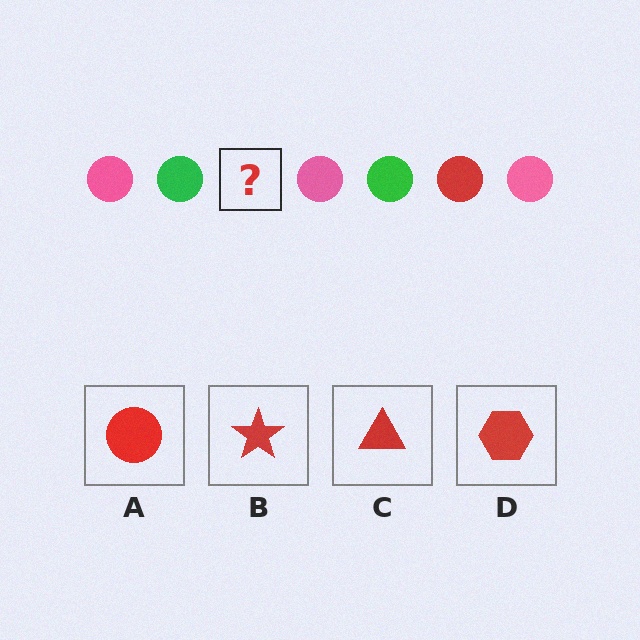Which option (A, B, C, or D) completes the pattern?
A.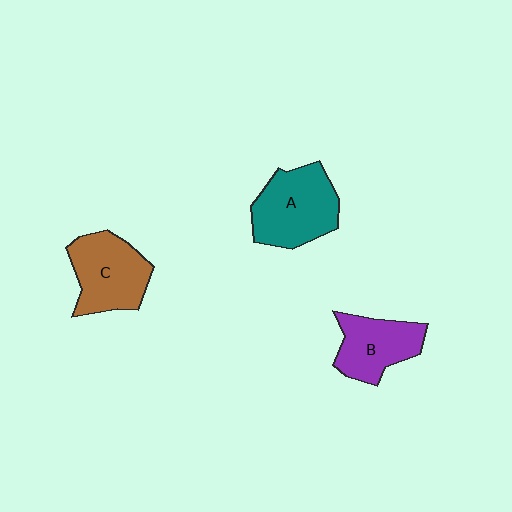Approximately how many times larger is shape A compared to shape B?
Approximately 1.3 times.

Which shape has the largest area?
Shape A (teal).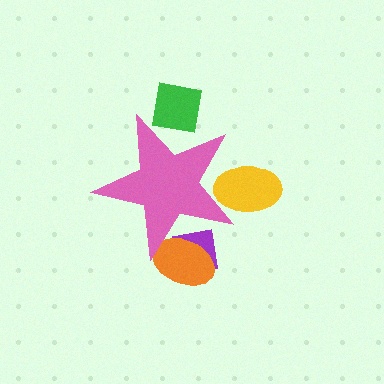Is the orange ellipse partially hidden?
Yes, the orange ellipse is partially hidden behind the pink star.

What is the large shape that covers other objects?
A pink star.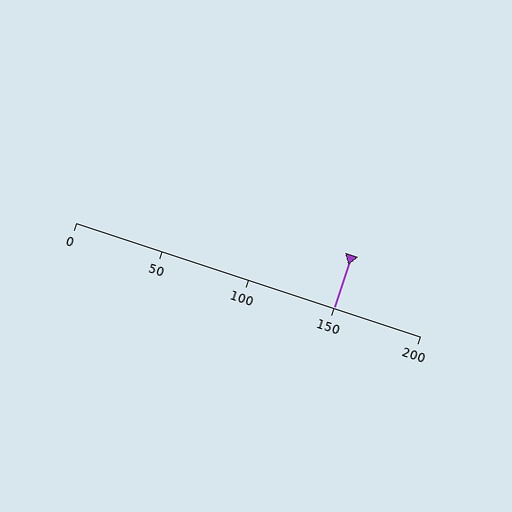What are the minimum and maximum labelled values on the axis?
The axis runs from 0 to 200.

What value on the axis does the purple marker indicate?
The marker indicates approximately 150.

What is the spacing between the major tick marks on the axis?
The major ticks are spaced 50 apart.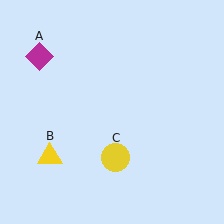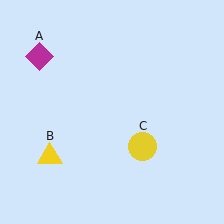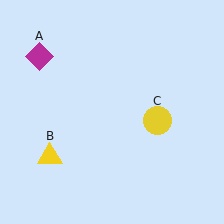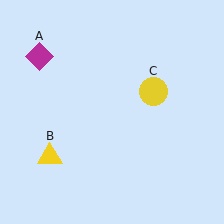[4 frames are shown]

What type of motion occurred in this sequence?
The yellow circle (object C) rotated counterclockwise around the center of the scene.